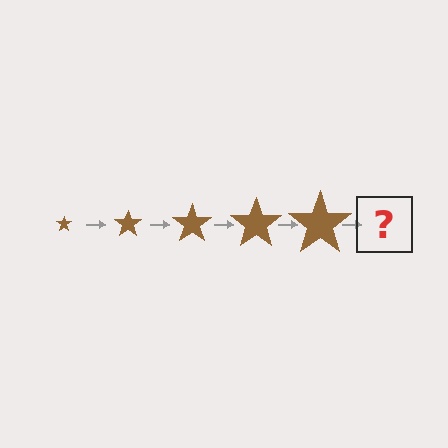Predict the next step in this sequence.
The next step is a brown star, larger than the previous one.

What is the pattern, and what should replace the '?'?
The pattern is that the star gets progressively larger each step. The '?' should be a brown star, larger than the previous one.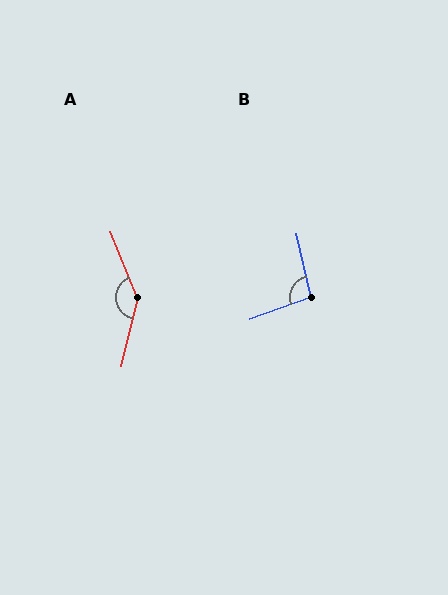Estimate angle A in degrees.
Approximately 145 degrees.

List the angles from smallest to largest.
B (97°), A (145°).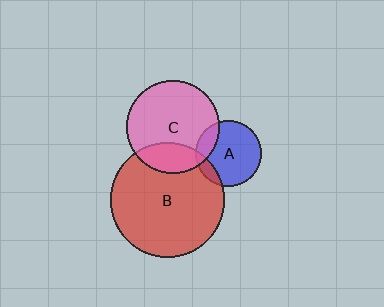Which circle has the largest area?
Circle B (red).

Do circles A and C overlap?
Yes.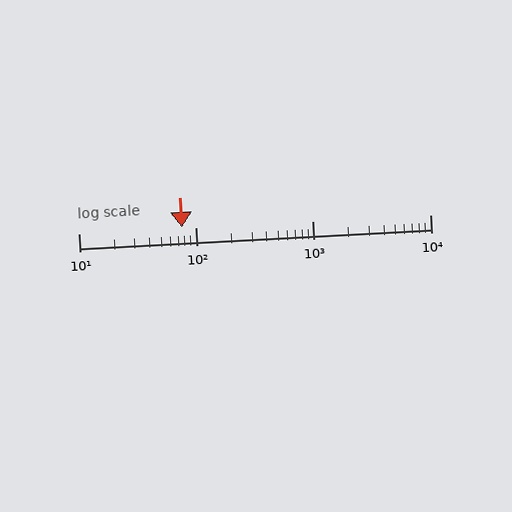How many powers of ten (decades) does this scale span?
The scale spans 3 decades, from 10 to 10000.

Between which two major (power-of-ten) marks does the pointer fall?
The pointer is between 10 and 100.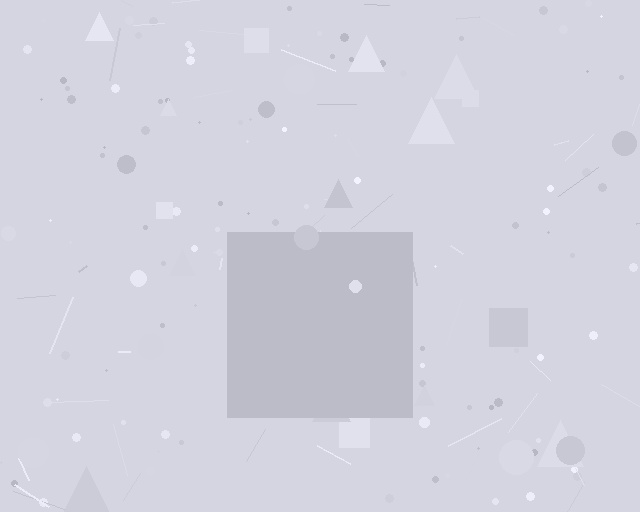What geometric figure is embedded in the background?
A square is embedded in the background.